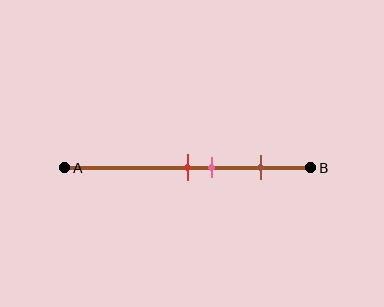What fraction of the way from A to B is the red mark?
The red mark is approximately 50% (0.5) of the way from A to B.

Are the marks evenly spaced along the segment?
No, the marks are not evenly spaced.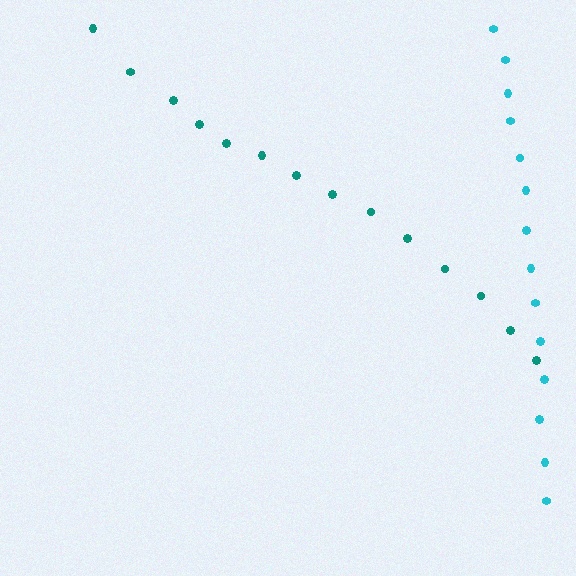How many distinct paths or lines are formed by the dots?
There are 2 distinct paths.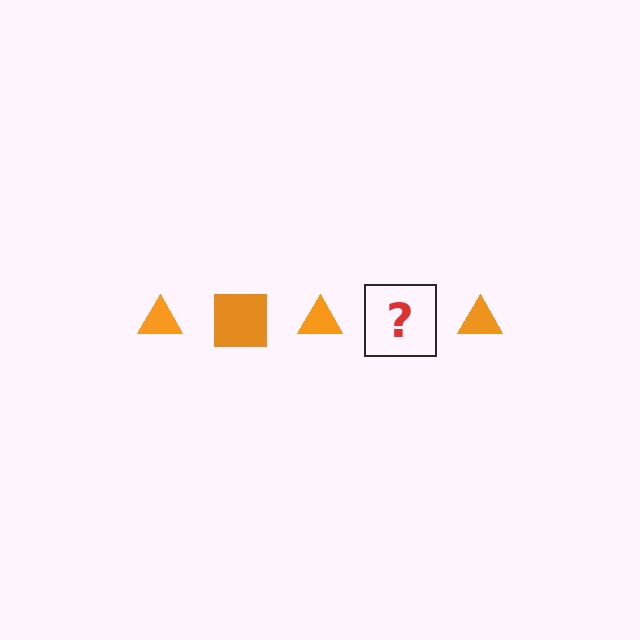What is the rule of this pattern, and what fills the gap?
The rule is that the pattern cycles through triangle, square shapes in orange. The gap should be filled with an orange square.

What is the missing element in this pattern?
The missing element is an orange square.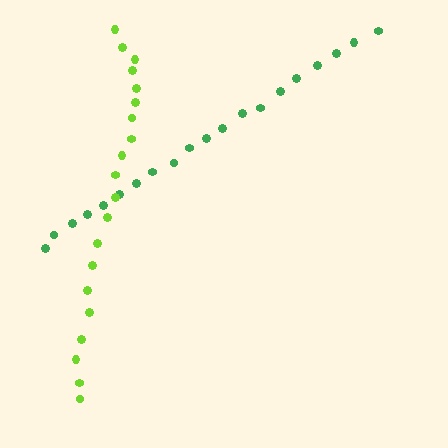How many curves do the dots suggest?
There are 2 distinct paths.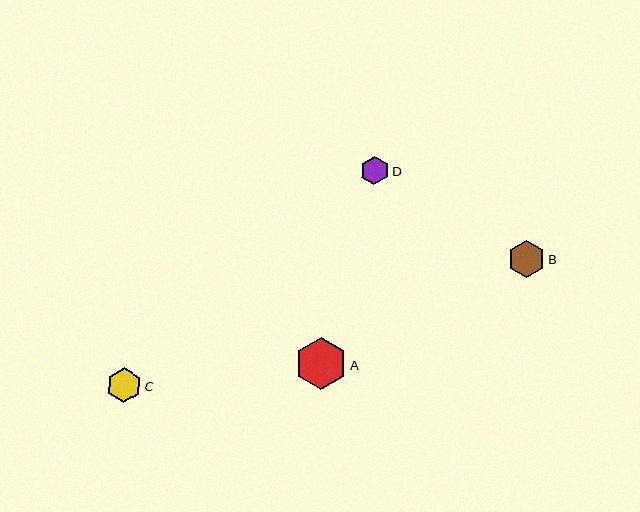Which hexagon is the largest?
Hexagon A is the largest with a size of approximately 52 pixels.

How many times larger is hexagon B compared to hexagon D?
Hexagon B is approximately 1.3 times the size of hexagon D.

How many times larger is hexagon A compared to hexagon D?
Hexagon A is approximately 1.8 times the size of hexagon D.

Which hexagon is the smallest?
Hexagon D is the smallest with a size of approximately 28 pixels.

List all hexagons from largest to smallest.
From largest to smallest: A, B, C, D.